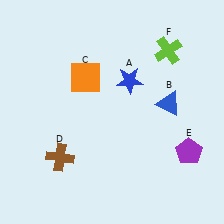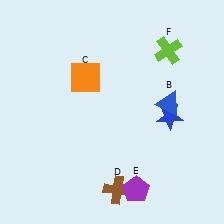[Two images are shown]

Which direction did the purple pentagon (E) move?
The purple pentagon (E) moved left.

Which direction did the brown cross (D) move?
The brown cross (D) moved right.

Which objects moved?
The objects that moved are: the blue star (A), the brown cross (D), the purple pentagon (E).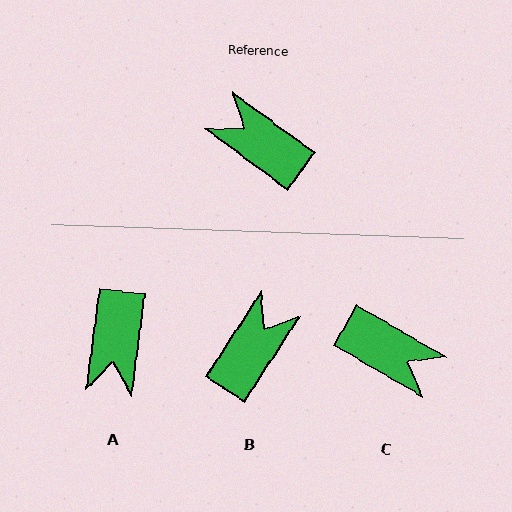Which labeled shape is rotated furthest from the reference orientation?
C, about 173 degrees away.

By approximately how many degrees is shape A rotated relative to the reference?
Approximately 119 degrees counter-clockwise.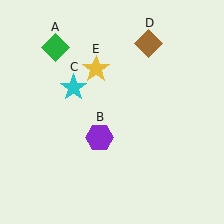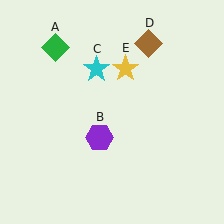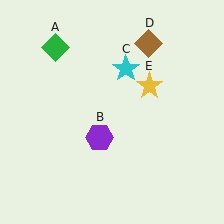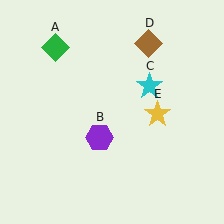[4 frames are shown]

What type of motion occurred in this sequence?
The cyan star (object C), yellow star (object E) rotated clockwise around the center of the scene.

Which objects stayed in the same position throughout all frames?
Green diamond (object A) and purple hexagon (object B) and brown diamond (object D) remained stationary.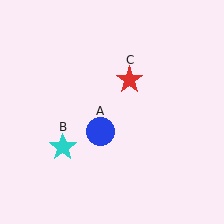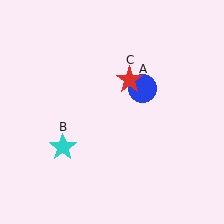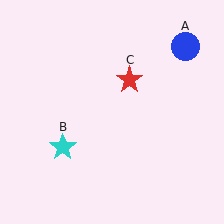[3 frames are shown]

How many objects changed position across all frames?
1 object changed position: blue circle (object A).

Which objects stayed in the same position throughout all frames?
Cyan star (object B) and red star (object C) remained stationary.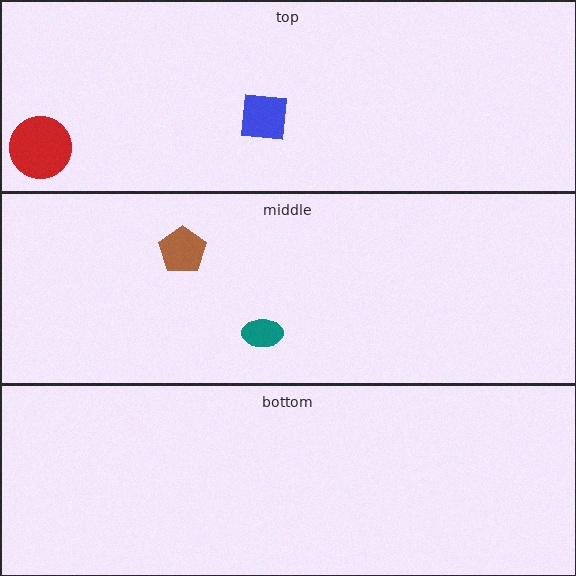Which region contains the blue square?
The top region.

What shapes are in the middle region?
The teal ellipse, the brown pentagon.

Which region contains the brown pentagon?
The middle region.